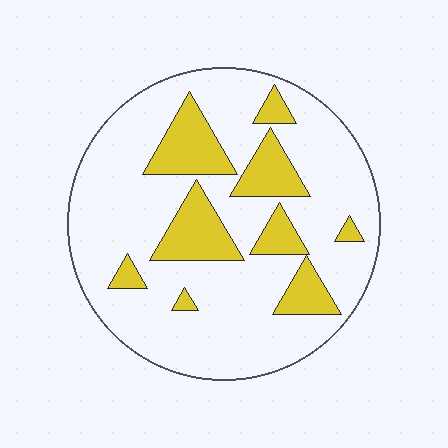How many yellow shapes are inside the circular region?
9.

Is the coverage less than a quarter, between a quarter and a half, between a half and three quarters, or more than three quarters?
Less than a quarter.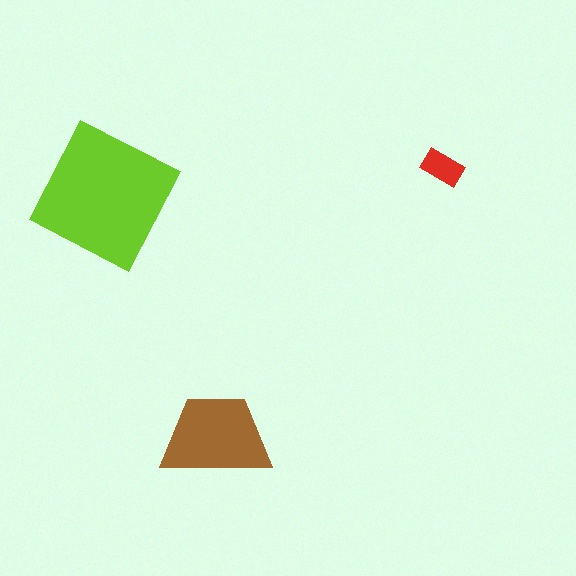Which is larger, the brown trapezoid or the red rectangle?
The brown trapezoid.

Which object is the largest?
The lime square.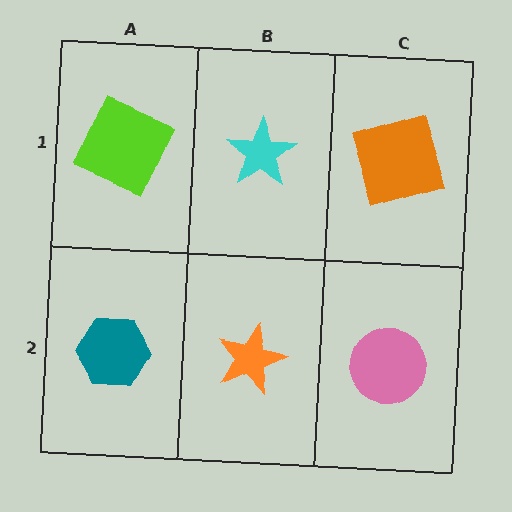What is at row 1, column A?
A lime square.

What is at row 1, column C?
An orange square.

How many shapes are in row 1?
3 shapes.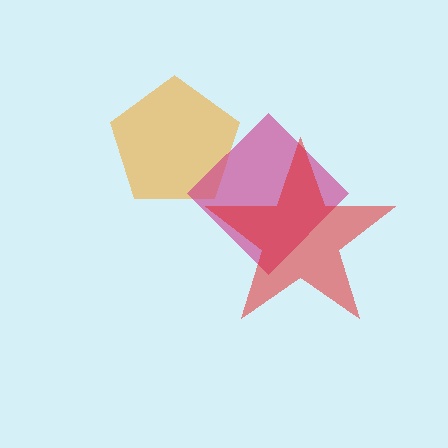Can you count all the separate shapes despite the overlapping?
Yes, there are 3 separate shapes.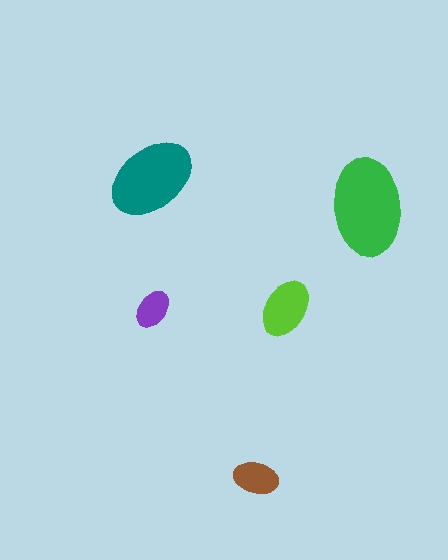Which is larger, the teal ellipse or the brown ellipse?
The teal one.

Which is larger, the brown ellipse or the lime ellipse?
The lime one.